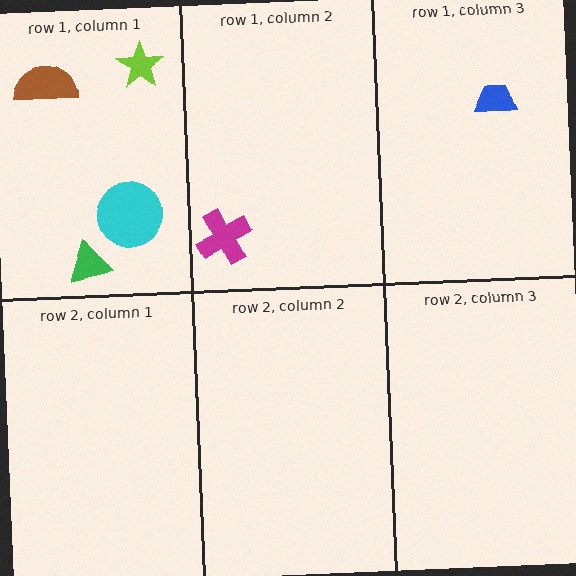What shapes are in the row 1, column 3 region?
The blue trapezoid.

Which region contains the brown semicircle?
The row 1, column 1 region.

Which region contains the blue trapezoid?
The row 1, column 3 region.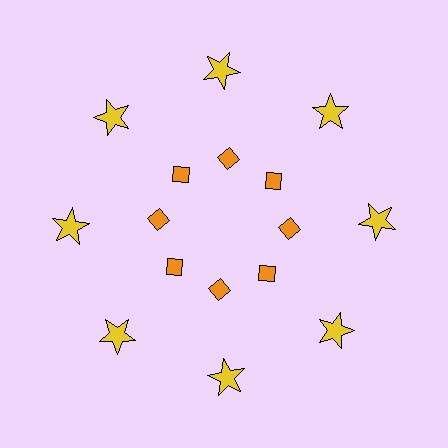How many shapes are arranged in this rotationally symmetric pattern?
There are 16 shapes, arranged in 8 groups of 2.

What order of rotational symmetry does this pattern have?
This pattern has 8-fold rotational symmetry.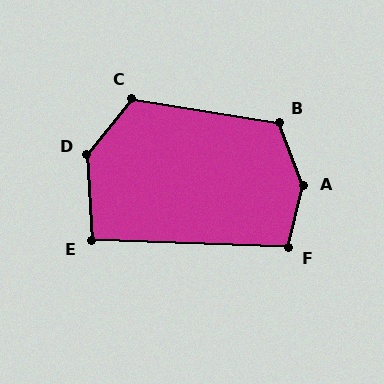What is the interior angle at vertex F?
Approximately 101 degrees (obtuse).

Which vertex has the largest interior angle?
A, at approximately 146 degrees.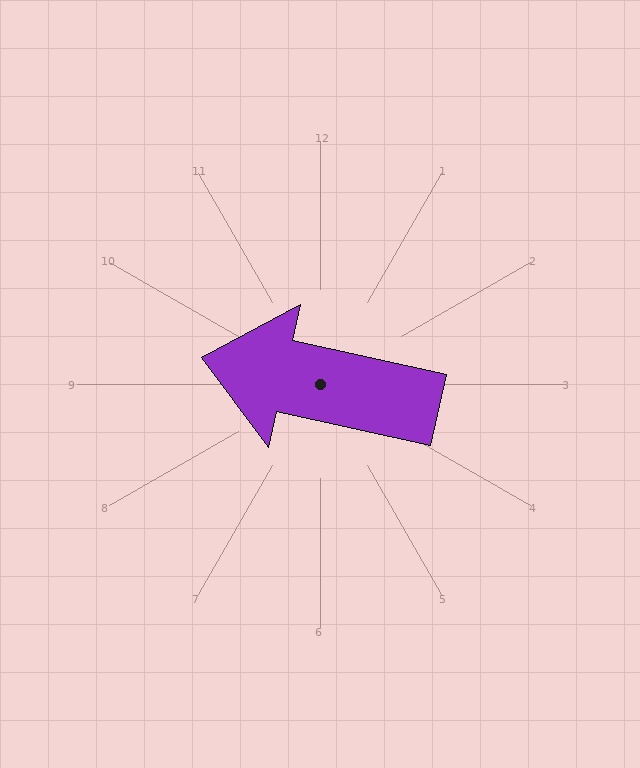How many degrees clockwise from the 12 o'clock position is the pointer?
Approximately 282 degrees.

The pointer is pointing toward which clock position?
Roughly 9 o'clock.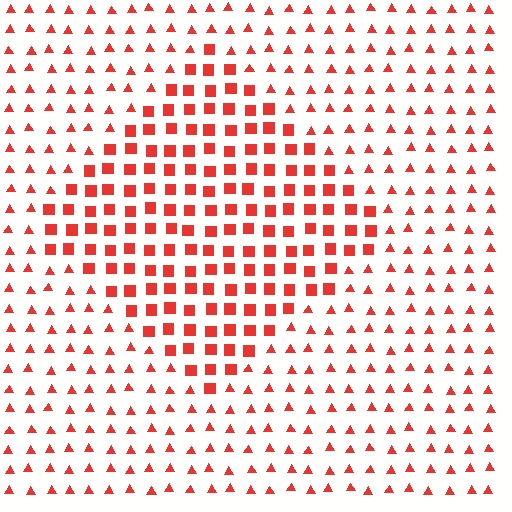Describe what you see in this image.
The image is filled with small red elements arranged in a uniform grid. A diamond-shaped region contains squares, while the surrounding area contains triangles. The boundary is defined purely by the change in element shape.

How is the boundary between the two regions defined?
The boundary is defined by a change in element shape: squares inside vs. triangles outside. All elements share the same color and spacing.